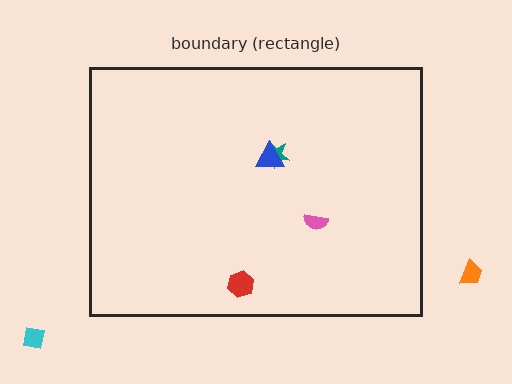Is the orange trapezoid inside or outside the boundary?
Outside.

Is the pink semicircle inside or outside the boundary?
Inside.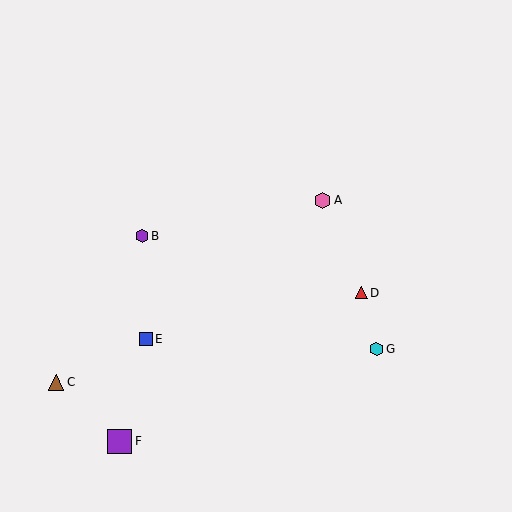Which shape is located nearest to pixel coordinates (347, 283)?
The red triangle (labeled D) at (361, 293) is nearest to that location.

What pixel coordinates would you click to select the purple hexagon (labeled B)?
Click at (142, 236) to select the purple hexagon B.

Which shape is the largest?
The purple square (labeled F) is the largest.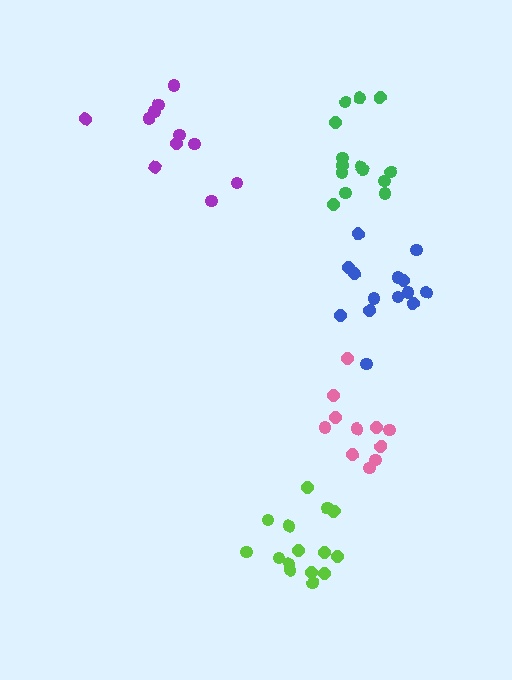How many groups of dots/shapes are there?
There are 5 groups.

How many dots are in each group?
Group 1: 14 dots, Group 2: 14 dots, Group 3: 15 dots, Group 4: 11 dots, Group 5: 11 dots (65 total).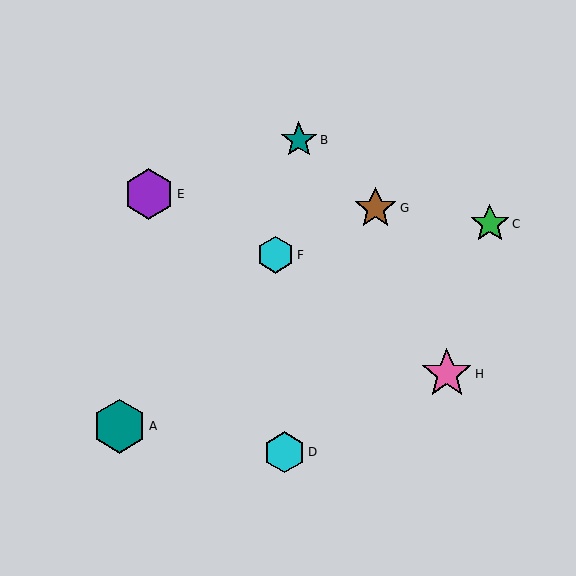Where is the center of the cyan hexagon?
The center of the cyan hexagon is at (276, 255).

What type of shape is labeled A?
Shape A is a teal hexagon.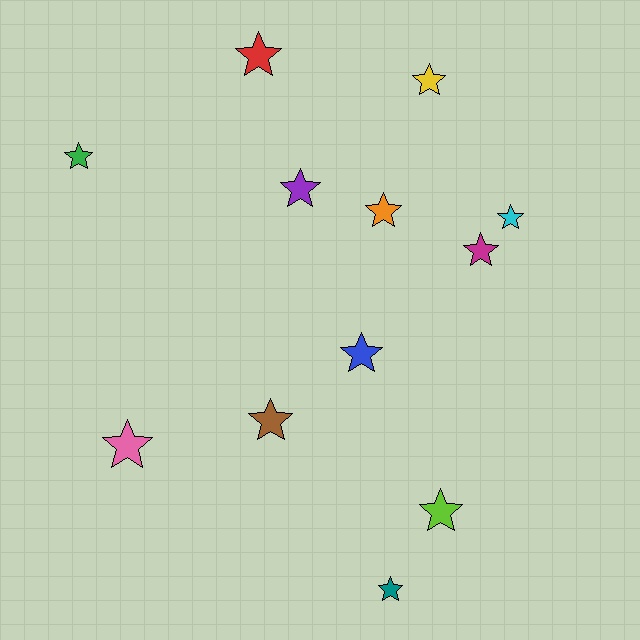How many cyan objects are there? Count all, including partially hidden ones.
There is 1 cyan object.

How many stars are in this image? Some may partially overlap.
There are 12 stars.